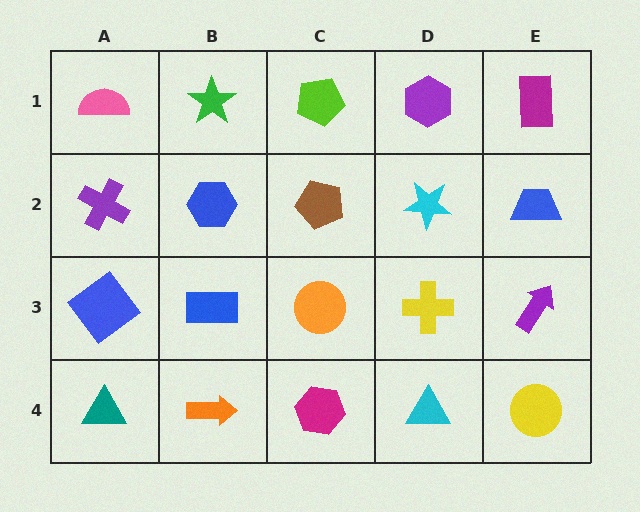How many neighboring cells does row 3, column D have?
4.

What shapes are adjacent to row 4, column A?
A blue diamond (row 3, column A), an orange arrow (row 4, column B).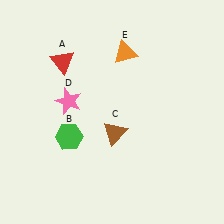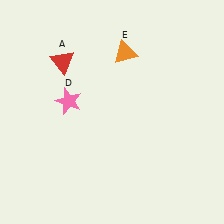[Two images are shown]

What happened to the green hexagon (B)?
The green hexagon (B) was removed in Image 2. It was in the bottom-left area of Image 1.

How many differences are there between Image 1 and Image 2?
There are 2 differences between the two images.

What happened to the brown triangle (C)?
The brown triangle (C) was removed in Image 2. It was in the bottom-right area of Image 1.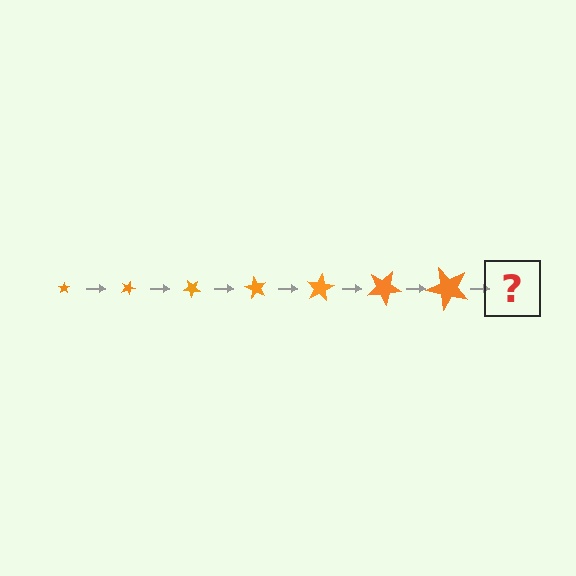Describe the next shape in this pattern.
It should be a star, larger than the previous one and rotated 140 degrees from the start.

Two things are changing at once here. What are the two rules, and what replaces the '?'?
The two rules are that the star grows larger each step and it rotates 20 degrees each step. The '?' should be a star, larger than the previous one and rotated 140 degrees from the start.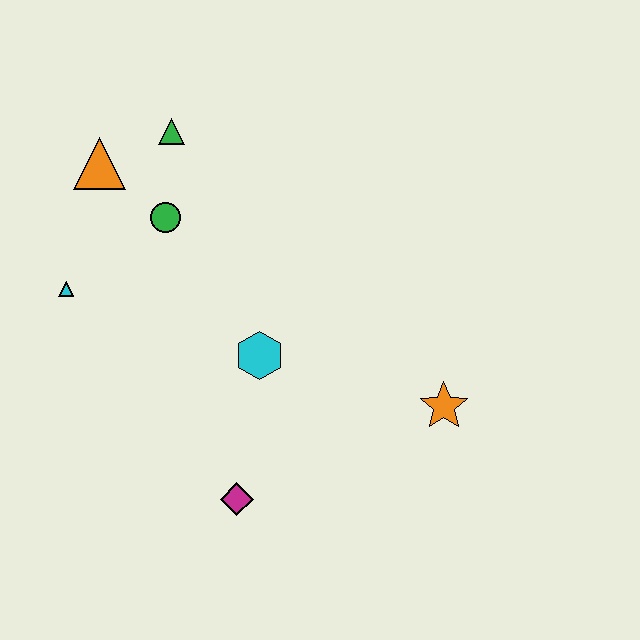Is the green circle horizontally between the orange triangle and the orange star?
Yes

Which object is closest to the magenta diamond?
The cyan hexagon is closest to the magenta diamond.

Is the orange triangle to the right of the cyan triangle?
Yes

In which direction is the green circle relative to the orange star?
The green circle is to the left of the orange star.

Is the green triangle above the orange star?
Yes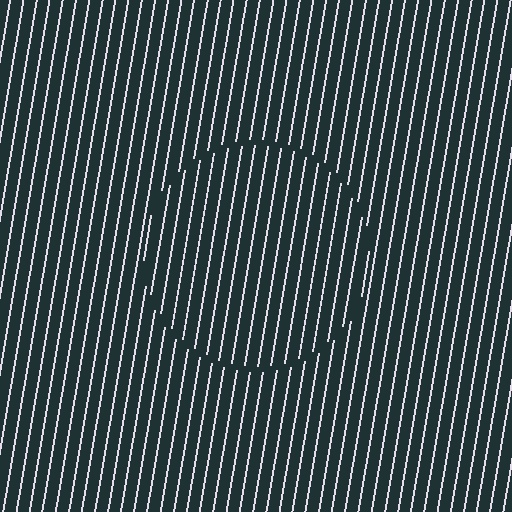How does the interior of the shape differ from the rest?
The interior of the shape contains the same grating, shifted by half a period — the contour is defined by the phase discontinuity where line-ends from the inner and outer gratings abut.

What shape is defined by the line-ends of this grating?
An illusory circle. The interior of the shape contains the same grating, shifted by half a period — the contour is defined by the phase discontinuity where line-ends from the inner and outer gratings abut.